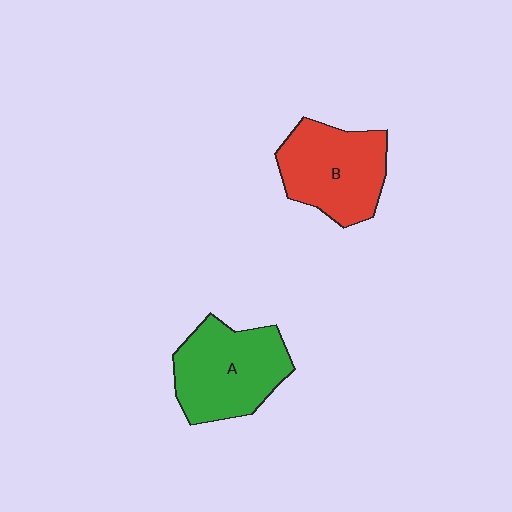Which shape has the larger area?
Shape A (green).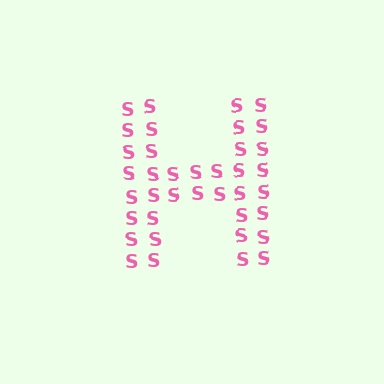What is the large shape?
The large shape is the letter H.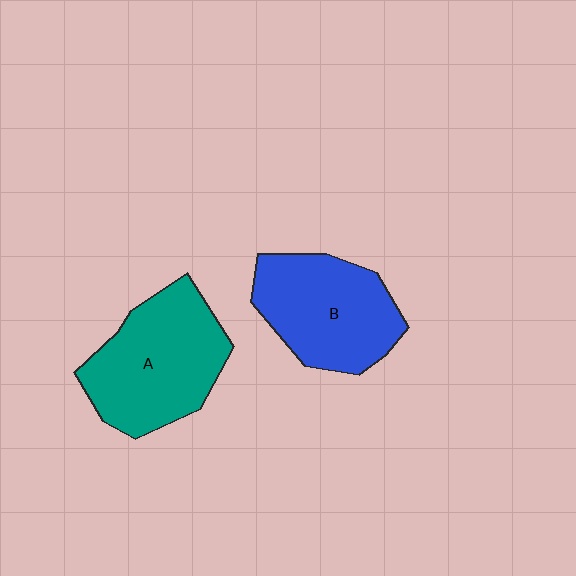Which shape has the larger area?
Shape A (teal).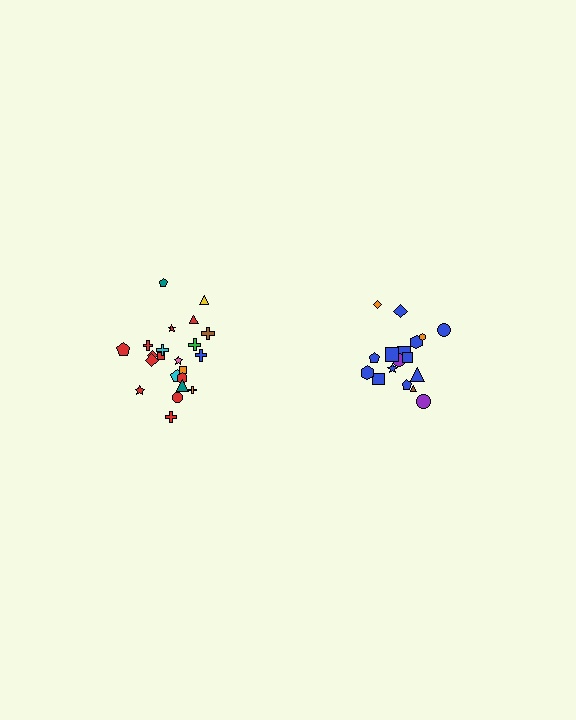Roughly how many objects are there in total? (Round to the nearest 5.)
Roughly 40 objects in total.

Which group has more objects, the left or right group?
The left group.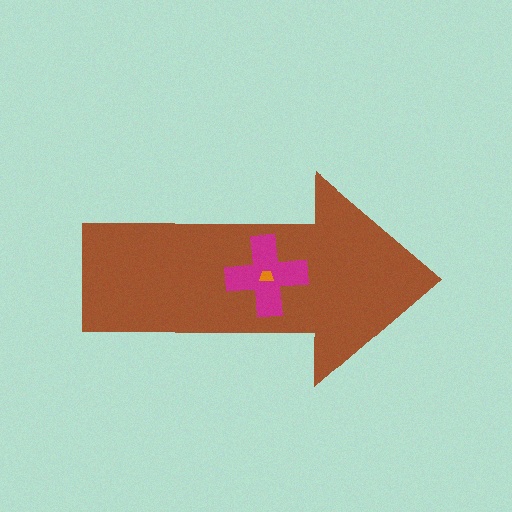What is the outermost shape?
The brown arrow.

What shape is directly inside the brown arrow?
The magenta cross.